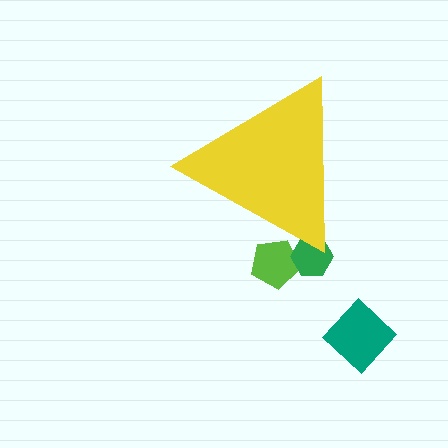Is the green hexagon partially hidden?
Yes, the green hexagon is partially hidden behind the yellow triangle.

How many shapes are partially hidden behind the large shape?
2 shapes are partially hidden.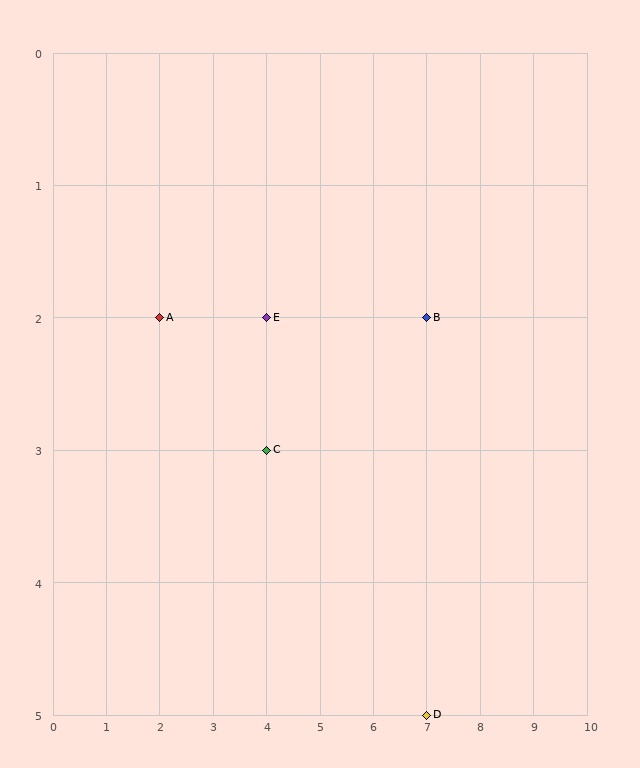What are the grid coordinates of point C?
Point C is at grid coordinates (4, 3).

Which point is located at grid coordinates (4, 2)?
Point E is at (4, 2).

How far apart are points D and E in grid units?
Points D and E are 3 columns and 3 rows apart (about 4.2 grid units diagonally).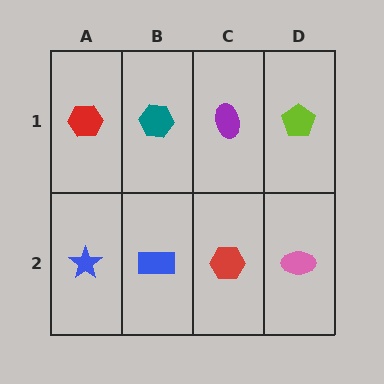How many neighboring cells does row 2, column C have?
3.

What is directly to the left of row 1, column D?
A purple ellipse.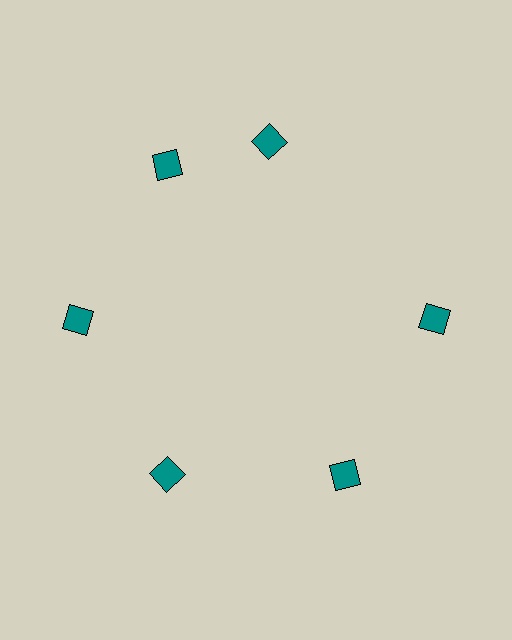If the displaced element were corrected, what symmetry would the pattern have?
It would have 6-fold rotational symmetry — the pattern would map onto itself every 60 degrees.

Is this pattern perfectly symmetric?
No. The 6 teal diamonds are arranged in a ring, but one element near the 1 o'clock position is rotated out of alignment along the ring, breaking the 6-fold rotational symmetry.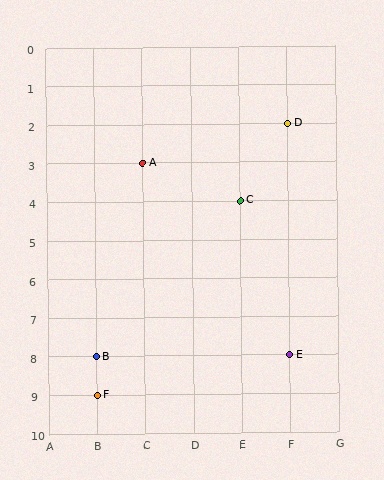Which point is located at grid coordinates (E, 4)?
Point C is at (E, 4).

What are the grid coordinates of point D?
Point D is at grid coordinates (F, 2).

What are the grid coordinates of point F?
Point F is at grid coordinates (B, 9).